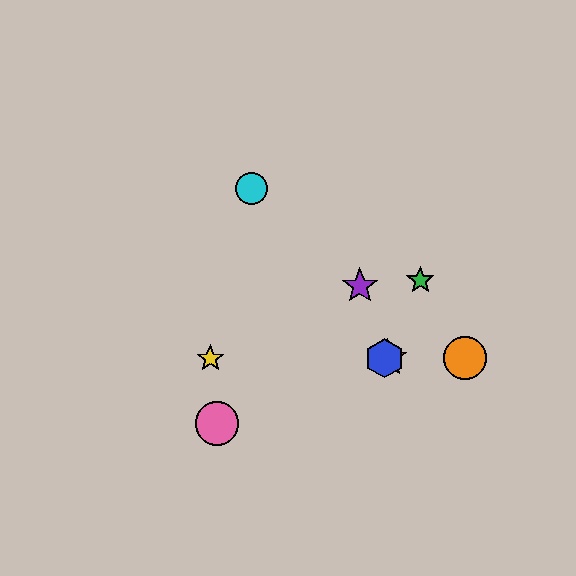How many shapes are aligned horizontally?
4 shapes (the red star, the blue hexagon, the yellow star, the orange circle) are aligned horizontally.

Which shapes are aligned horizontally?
The red star, the blue hexagon, the yellow star, the orange circle are aligned horizontally.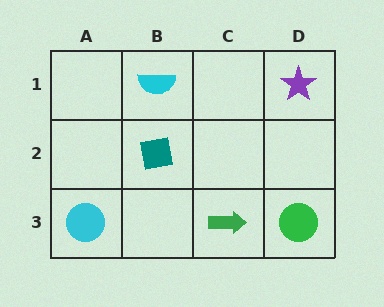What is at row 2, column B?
A teal square.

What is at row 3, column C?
A green arrow.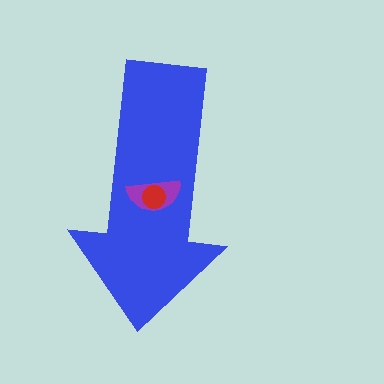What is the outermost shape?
The blue arrow.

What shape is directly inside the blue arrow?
The purple semicircle.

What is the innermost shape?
The red circle.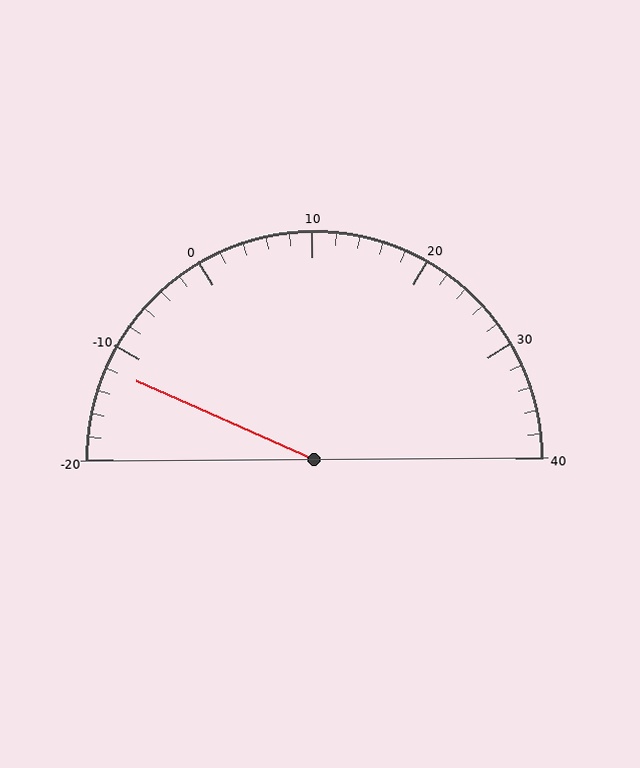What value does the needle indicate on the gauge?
The needle indicates approximately -12.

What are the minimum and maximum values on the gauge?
The gauge ranges from -20 to 40.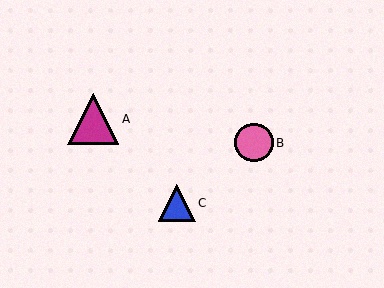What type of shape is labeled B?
Shape B is a pink circle.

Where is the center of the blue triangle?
The center of the blue triangle is at (177, 203).